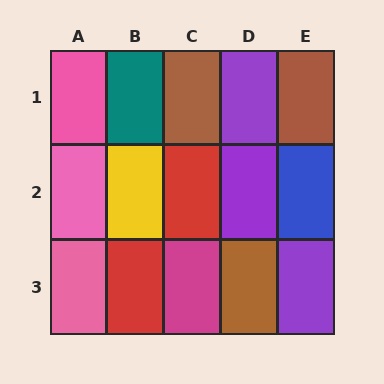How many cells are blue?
1 cell is blue.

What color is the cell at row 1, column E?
Brown.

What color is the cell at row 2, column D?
Purple.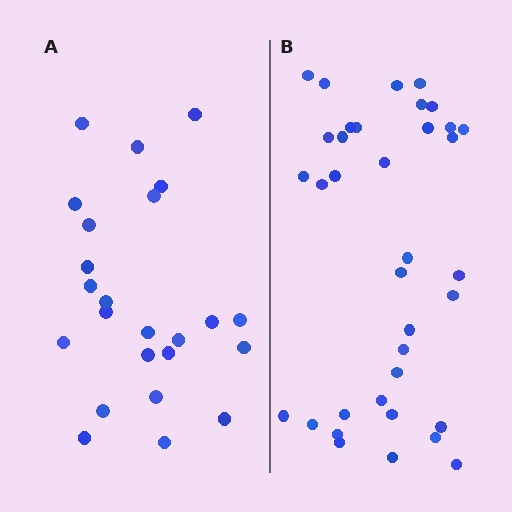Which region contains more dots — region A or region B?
Region B (the right region) has more dots.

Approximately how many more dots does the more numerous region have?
Region B has roughly 12 or so more dots than region A.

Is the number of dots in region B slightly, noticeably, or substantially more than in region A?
Region B has substantially more. The ratio is roughly 1.5 to 1.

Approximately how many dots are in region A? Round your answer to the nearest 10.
About 20 dots. (The exact count is 24, which rounds to 20.)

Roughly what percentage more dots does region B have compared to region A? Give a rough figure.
About 50% more.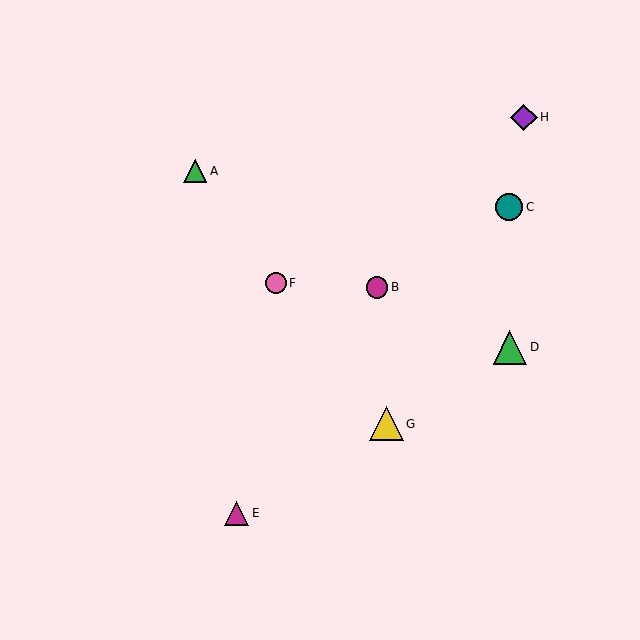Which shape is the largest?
The yellow triangle (labeled G) is the largest.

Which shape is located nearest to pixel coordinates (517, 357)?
The green triangle (labeled D) at (510, 347) is nearest to that location.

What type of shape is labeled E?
Shape E is a magenta triangle.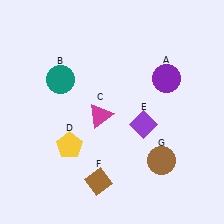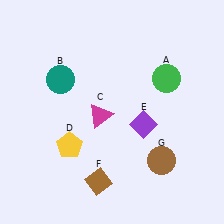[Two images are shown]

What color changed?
The circle (A) changed from purple in Image 1 to green in Image 2.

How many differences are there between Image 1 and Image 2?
There is 1 difference between the two images.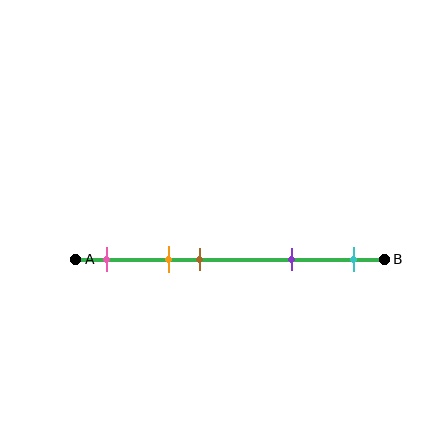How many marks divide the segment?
There are 5 marks dividing the segment.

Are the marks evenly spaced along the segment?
No, the marks are not evenly spaced.